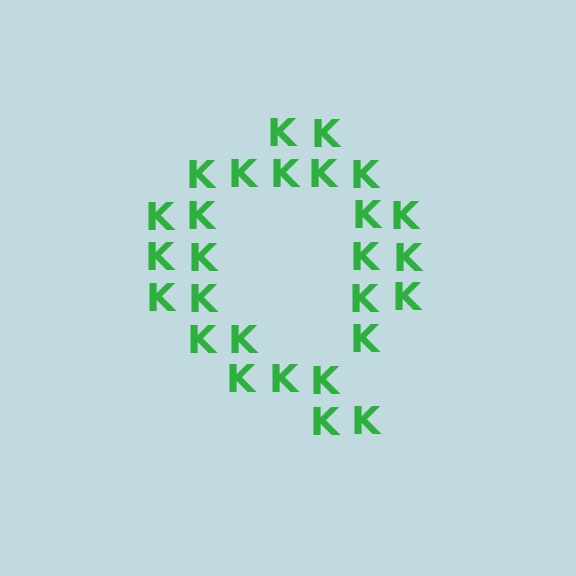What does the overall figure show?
The overall figure shows the letter Q.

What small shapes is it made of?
It is made of small letter K's.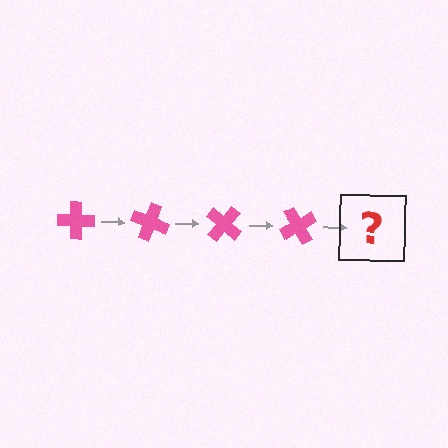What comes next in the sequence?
The next element should be a pink cross rotated 80 degrees.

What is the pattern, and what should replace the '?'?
The pattern is that the cross rotates 20 degrees each step. The '?' should be a pink cross rotated 80 degrees.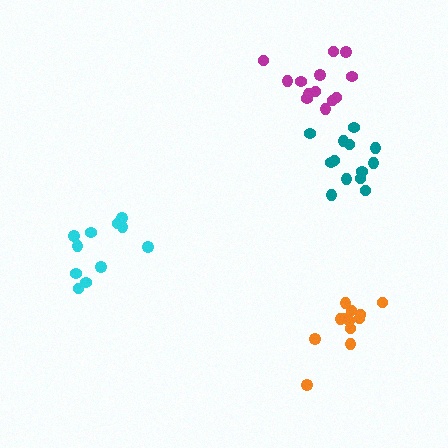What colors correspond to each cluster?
The clusters are colored: magenta, cyan, teal, orange.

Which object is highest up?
The magenta cluster is topmost.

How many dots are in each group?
Group 1: 13 dots, Group 2: 11 dots, Group 3: 13 dots, Group 4: 12 dots (49 total).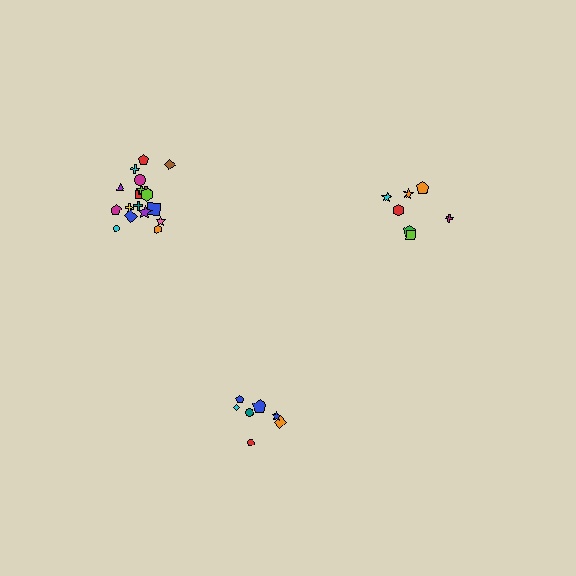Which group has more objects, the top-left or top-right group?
The top-left group.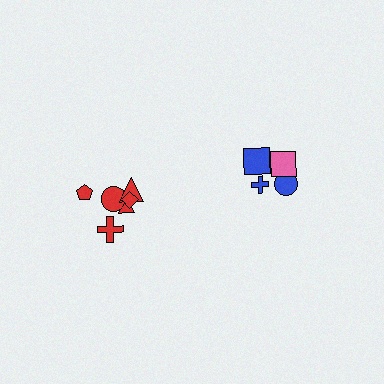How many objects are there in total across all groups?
There are 10 objects.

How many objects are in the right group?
There are 4 objects.